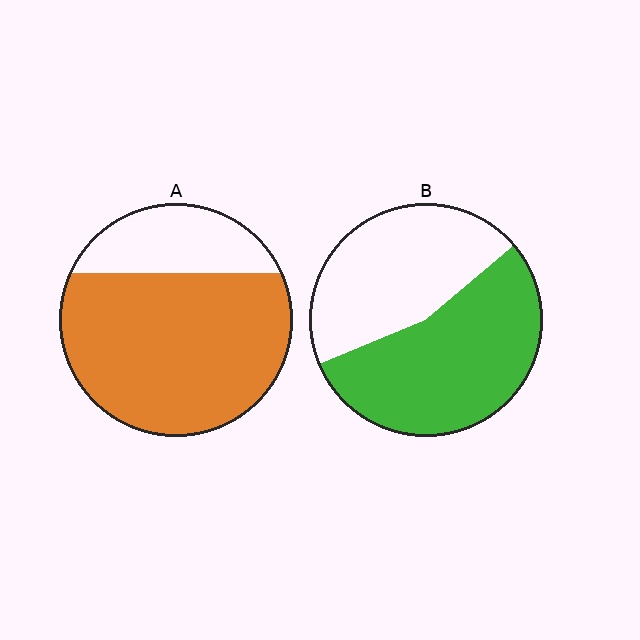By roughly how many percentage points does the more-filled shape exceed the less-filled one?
By roughly 20 percentage points (A over B).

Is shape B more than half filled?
Yes.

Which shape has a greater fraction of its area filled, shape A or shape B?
Shape A.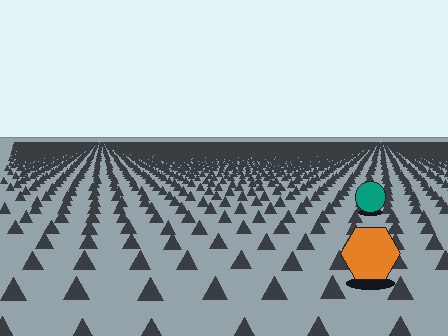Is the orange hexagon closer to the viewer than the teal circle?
Yes. The orange hexagon is closer — you can tell from the texture gradient: the ground texture is coarser near it.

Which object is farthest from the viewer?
The teal circle is farthest from the viewer. It appears smaller and the ground texture around it is denser.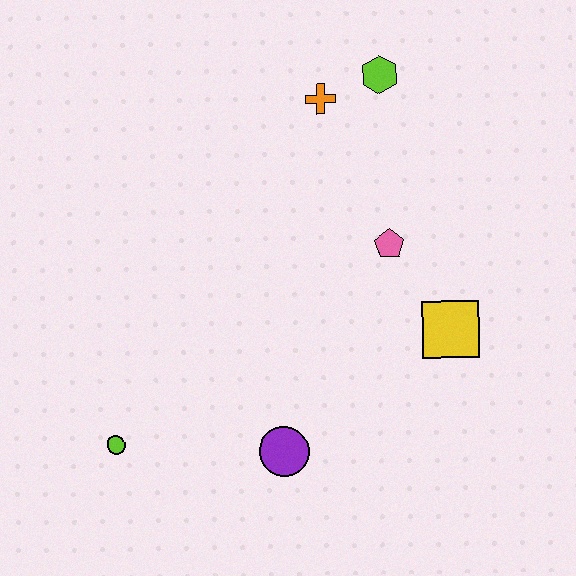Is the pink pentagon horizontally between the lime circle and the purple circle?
No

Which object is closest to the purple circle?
The lime circle is closest to the purple circle.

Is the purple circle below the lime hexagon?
Yes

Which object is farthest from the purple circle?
The lime hexagon is farthest from the purple circle.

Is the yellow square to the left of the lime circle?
No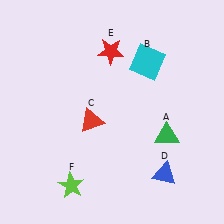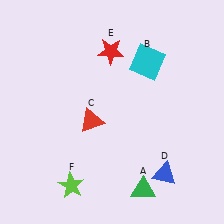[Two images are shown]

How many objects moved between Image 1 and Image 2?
1 object moved between the two images.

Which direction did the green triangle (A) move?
The green triangle (A) moved down.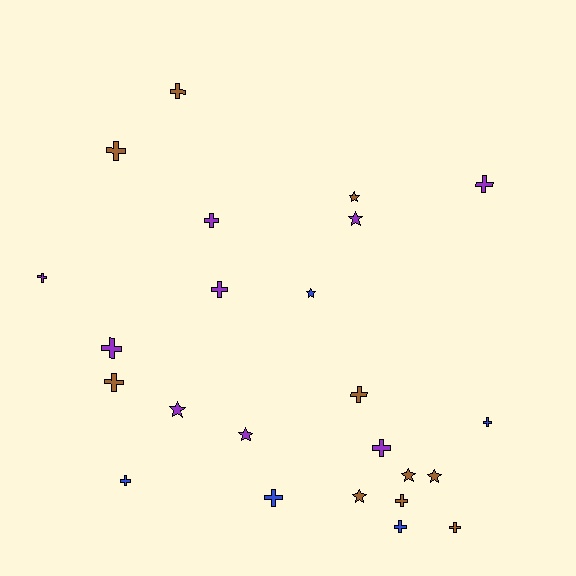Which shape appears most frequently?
Cross, with 16 objects.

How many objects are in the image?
There are 24 objects.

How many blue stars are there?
There is 1 blue star.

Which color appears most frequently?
Brown, with 10 objects.